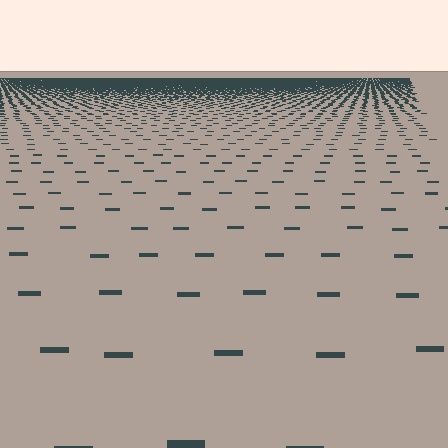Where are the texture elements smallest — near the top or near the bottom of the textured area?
Near the top.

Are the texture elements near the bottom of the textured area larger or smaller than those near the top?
Larger. Near the bottom, elements are closer to the viewer and appear at a bigger on-screen size.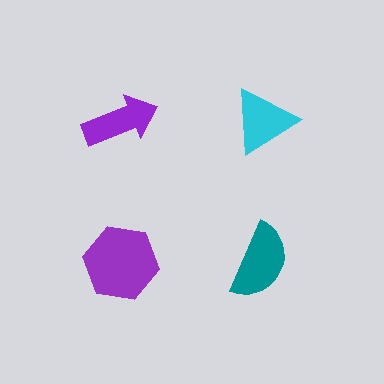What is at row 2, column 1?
A purple hexagon.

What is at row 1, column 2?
A cyan triangle.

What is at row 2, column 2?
A teal semicircle.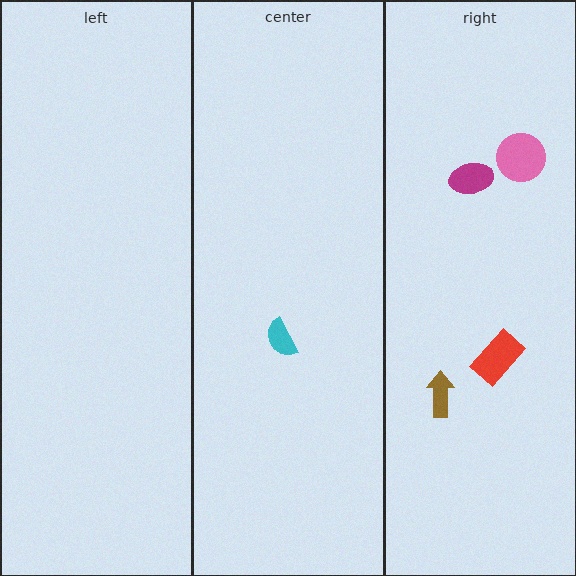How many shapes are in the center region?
1.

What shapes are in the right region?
The pink circle, the brown arrow, the magenta ellipse, the red rectangle.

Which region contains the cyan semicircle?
The center region.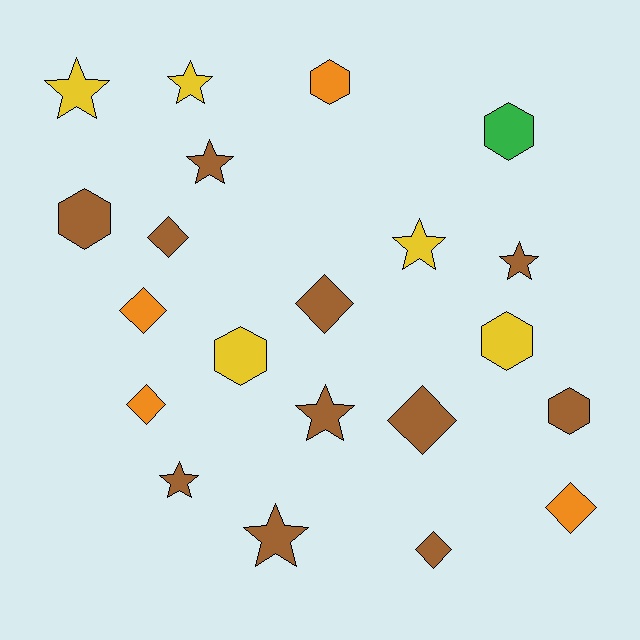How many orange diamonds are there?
There are 3 orange diamonds.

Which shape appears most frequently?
Star, with 8 objects.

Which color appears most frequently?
Brown, with 11 objects.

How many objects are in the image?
There are 21 objects.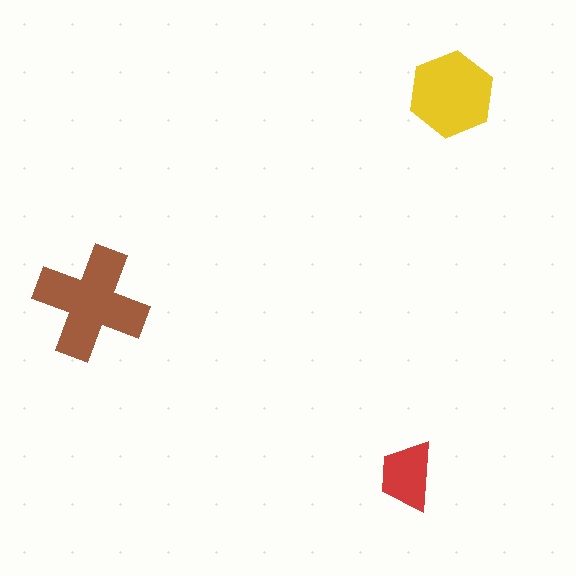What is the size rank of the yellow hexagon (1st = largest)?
2nd.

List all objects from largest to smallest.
The brown cross, the yellow hexagon, the red trapezoid.